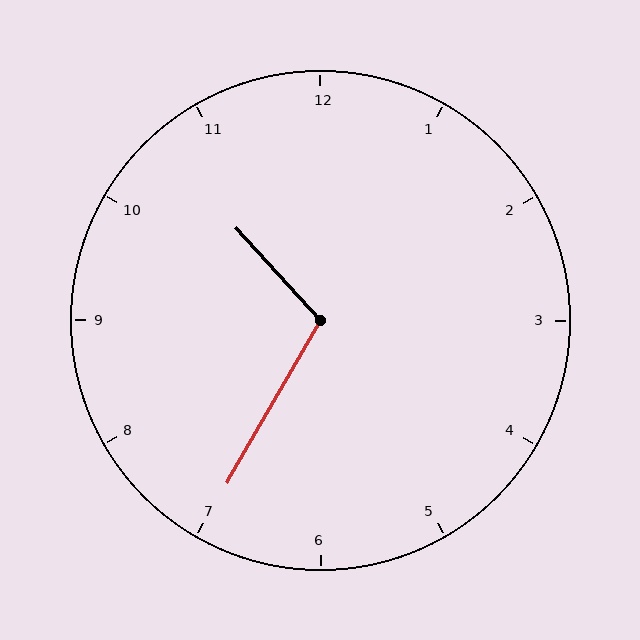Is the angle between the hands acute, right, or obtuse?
It is obtuse.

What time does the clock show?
10:35.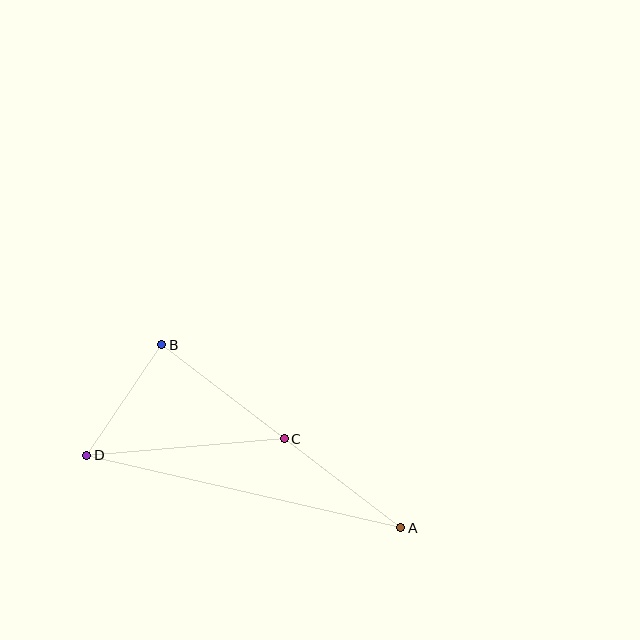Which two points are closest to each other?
Points B and D are closest to each other.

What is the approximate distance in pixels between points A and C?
The distance between A and C is approximately 146 pixels.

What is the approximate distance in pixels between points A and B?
The distance between A and B is approximately 301 pixels.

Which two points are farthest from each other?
Points A and D are farthest from each other.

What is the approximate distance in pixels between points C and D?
The distance between C and D is approximately 198 pixels.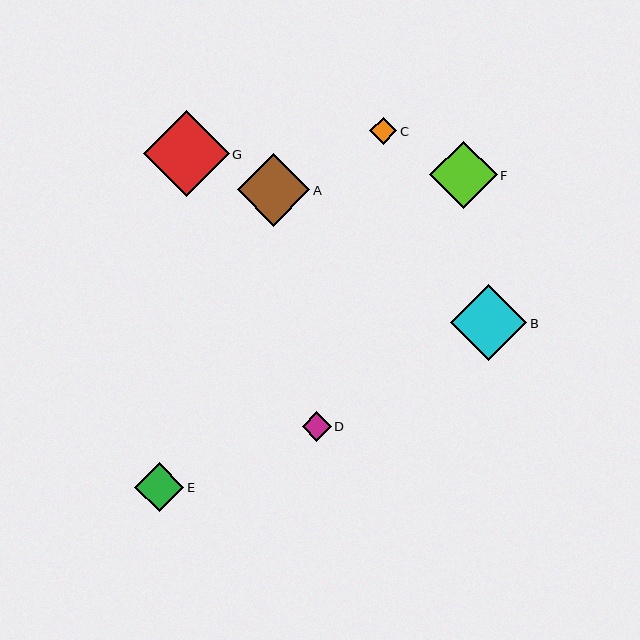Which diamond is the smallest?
Diamond C is the smallest with a size of approximately 27 pixels.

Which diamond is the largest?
Diamond G is the largest with a size of approximately 86 pixels.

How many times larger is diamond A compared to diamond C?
Diamond A is approximately 2.7 times the size of diamond C.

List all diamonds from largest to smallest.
From largest to smallest: G, B, A, F, E, D, C.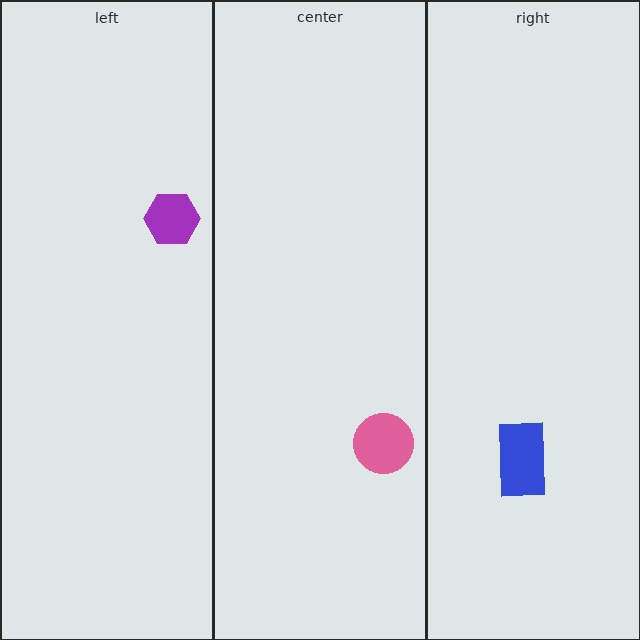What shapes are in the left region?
The purple hexagon.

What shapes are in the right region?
The blue rectangle.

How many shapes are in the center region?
1.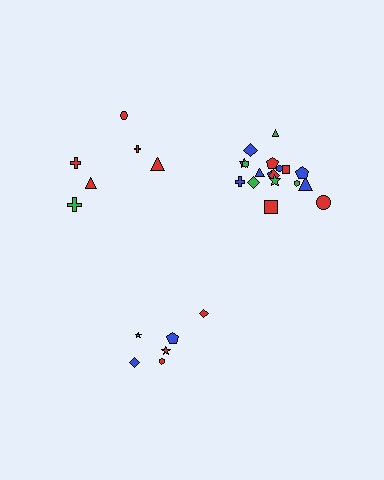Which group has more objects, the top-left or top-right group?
The top-right group.